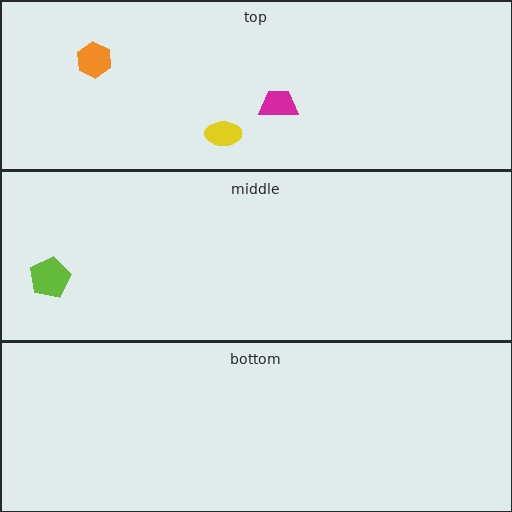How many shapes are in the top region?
3.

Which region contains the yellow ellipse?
The top region.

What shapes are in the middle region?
The lime pentagon.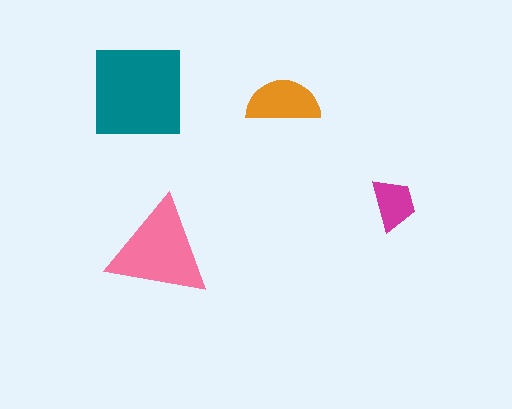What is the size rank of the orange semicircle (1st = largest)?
3rd.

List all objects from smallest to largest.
The magenta trapezoid, the orange semicircle, the pink triangle, the teal square.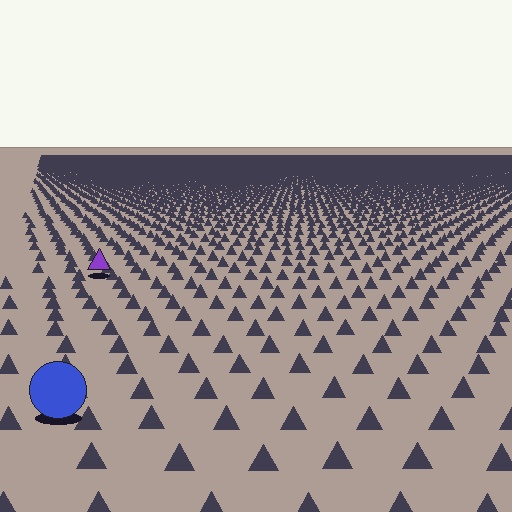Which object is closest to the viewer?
The blue circle is closest. The texture marks near it are larger and more spread out.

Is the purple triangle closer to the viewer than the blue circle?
No. The blue circle is closer — you can tell from the texture gradient: the ground texture is coarser near it.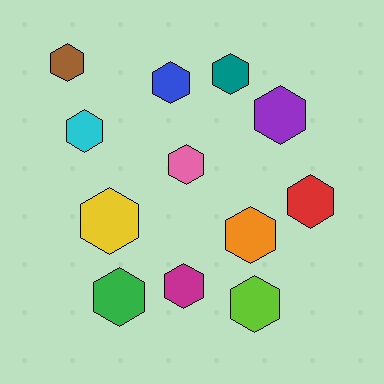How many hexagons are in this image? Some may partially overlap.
There are 12 hexagons.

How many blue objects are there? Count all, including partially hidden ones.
There is 1 blue object.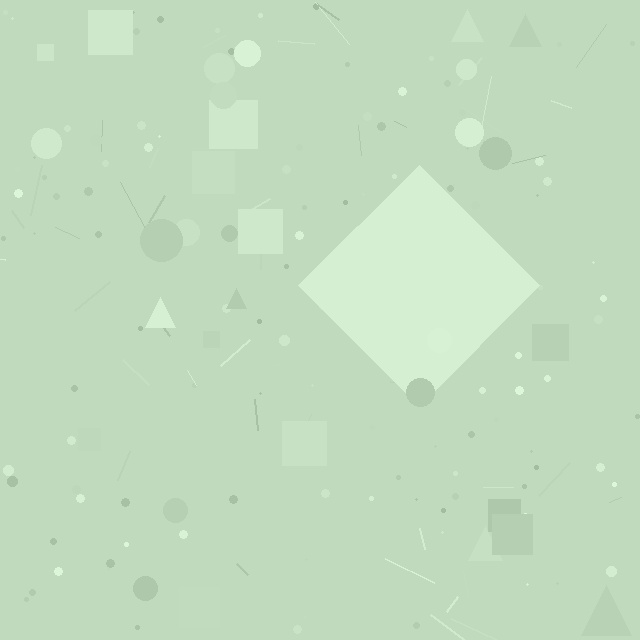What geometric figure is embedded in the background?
A diamond is embedded in the background.